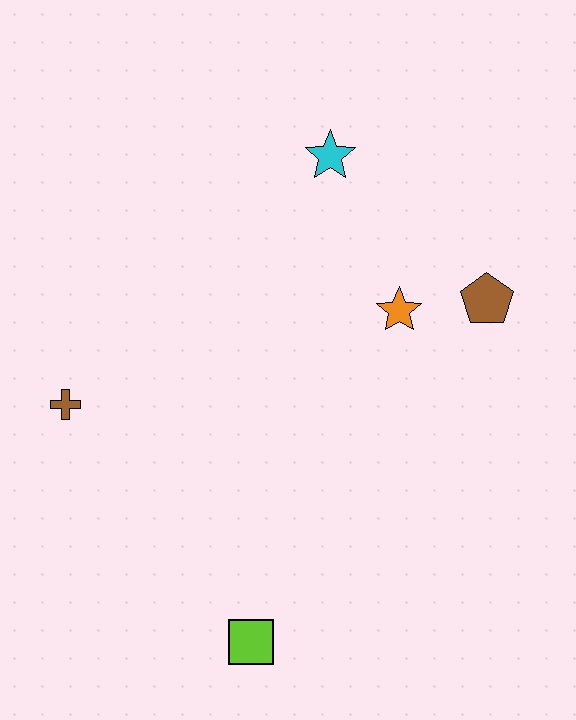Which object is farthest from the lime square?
The cyan star is farthest from the lime square.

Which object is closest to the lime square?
The brown cross is closest to the lime square.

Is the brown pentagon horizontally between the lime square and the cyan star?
No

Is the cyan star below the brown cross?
No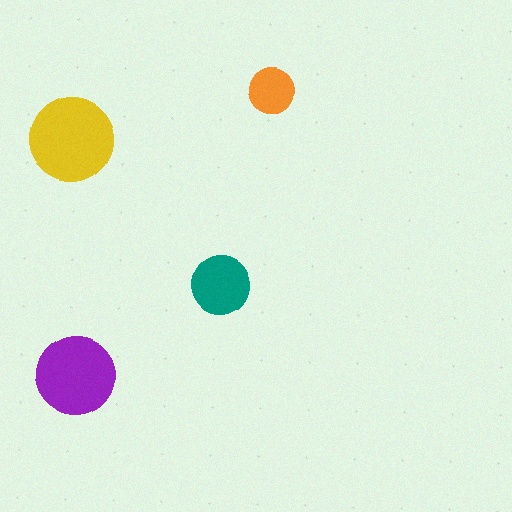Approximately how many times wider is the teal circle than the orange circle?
About 1.5 times wider.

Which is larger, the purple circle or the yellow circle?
The yellow one.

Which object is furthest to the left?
The yellow circle is leftmost.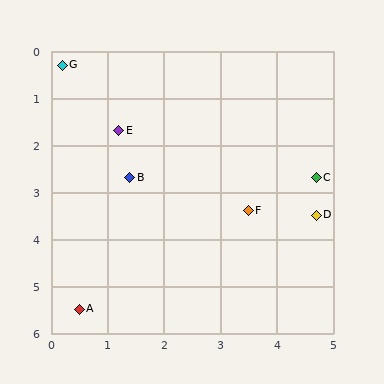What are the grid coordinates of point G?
Point G is at approximately (0.2, 0.3).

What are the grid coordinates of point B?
Point B is at approximately (1.4, 2.7).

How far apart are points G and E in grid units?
Points G and E are about 1.7 grid units apart.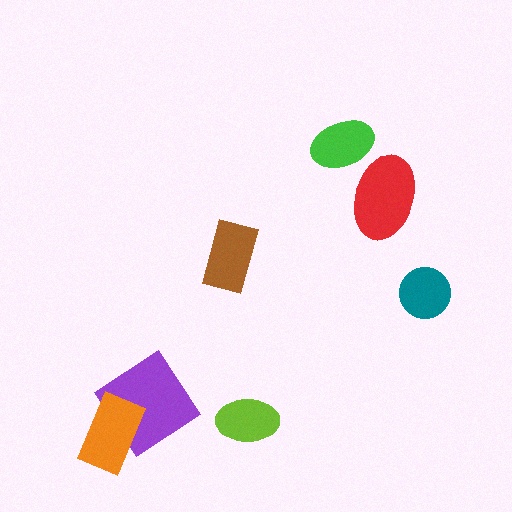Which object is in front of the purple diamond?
The orange rectangle is in front of the purple diamond.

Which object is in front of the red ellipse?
The green ellipse is in front of the red ellipse.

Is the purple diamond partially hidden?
Yes, it is partially covered by another shape.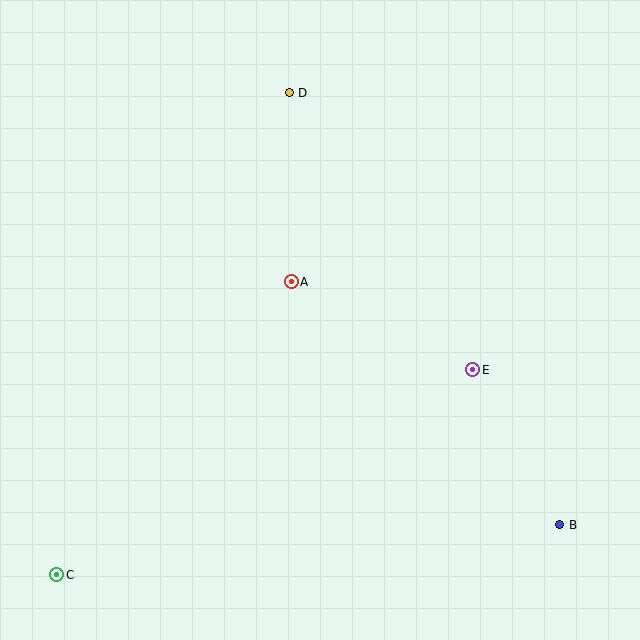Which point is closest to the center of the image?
Point A at (291, 282) is closest to the center.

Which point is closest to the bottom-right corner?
Point B is closest to the bottom-right corner.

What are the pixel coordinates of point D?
Point D is at (289, 93).